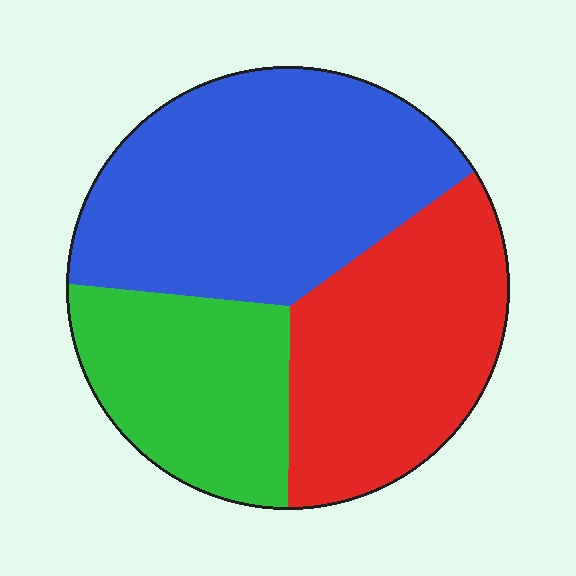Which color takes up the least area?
Green, at roughly 25%.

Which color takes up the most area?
Blue, at roughly 45%.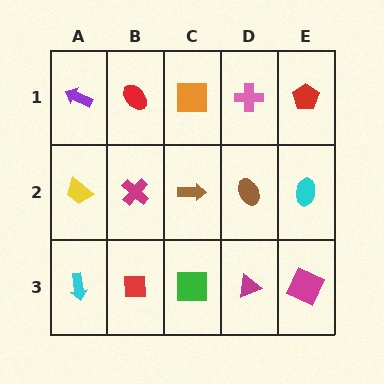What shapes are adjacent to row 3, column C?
A brown arrow (row 2, column C), a red square (row 3, column B), a magenta triangle (row 3, column D).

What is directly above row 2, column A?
A purple arrow.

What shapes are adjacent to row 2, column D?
A pink cross (row 1, column D), a magenta triangle (row 3, column D), a brown arrow (row 2, column C), a cyan ellipse (row 2, column E).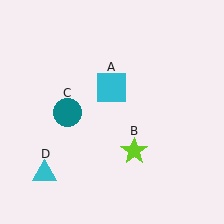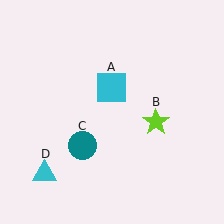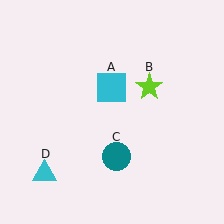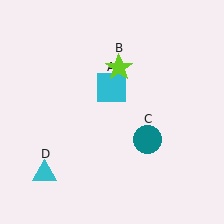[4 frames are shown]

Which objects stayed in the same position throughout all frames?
Cyan square (object A) and cyan triangle (object D) remained stationary.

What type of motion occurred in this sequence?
The lime star (object B), teal circle (object C) rotated counterclockwise around the center of the scene.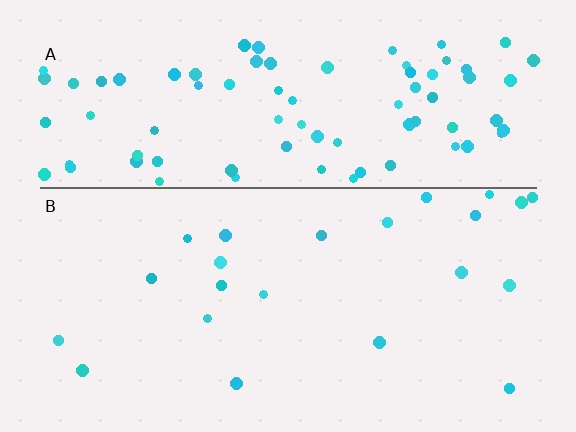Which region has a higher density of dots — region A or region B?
A (the top).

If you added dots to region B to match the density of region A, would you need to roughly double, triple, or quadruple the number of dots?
Approximately quadruple.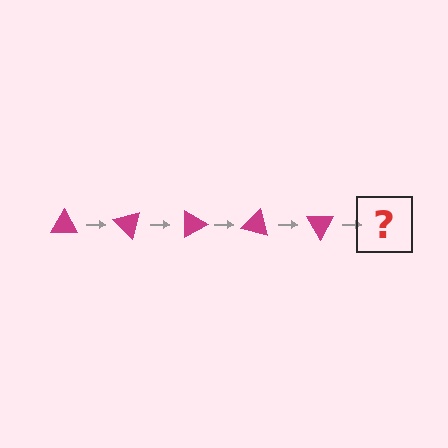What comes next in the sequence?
The next element should be a magenta triangle rotated 225 degrees.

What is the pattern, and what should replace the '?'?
The pattern is that the triangle rotates 45 degrees each step. The '?' should be a magenta triangle rotated 225 degrees.